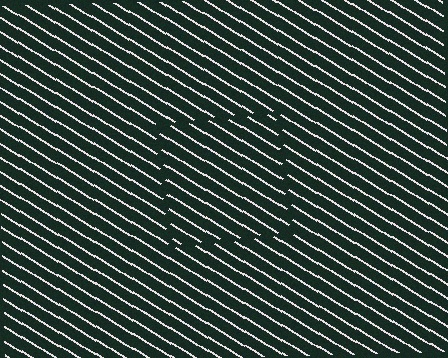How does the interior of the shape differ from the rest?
The interior of the shape contains the same grating, shifted by half a period — the contour is defined by the phase discontinuity where line-ends from the inner and outer gratings abut.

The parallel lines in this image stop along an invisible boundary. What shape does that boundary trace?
An illusory square. The interior of the shape contains the same grating, shifted by half a period — the contour is defined by the phase discontinuity where line-ends from the inner and outer gratings abut.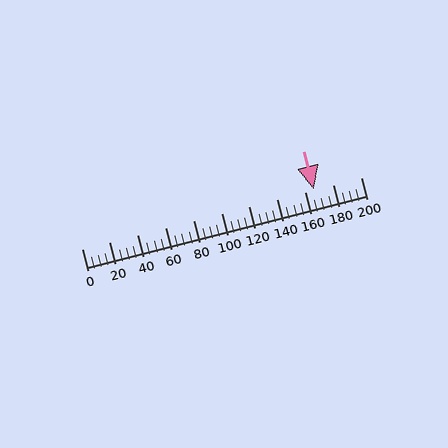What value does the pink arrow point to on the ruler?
The pink arrow points to approximately 167.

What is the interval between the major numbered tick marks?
The major tick marks are spaced 20 units apart.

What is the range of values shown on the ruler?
The ruler shows values from 0 to 200.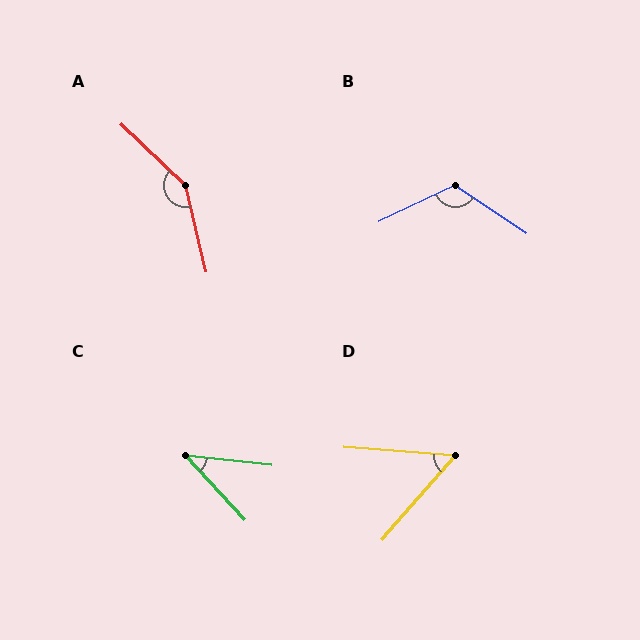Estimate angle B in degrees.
Approximately 121 degrees.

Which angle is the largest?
A, at approximately 147 degrees.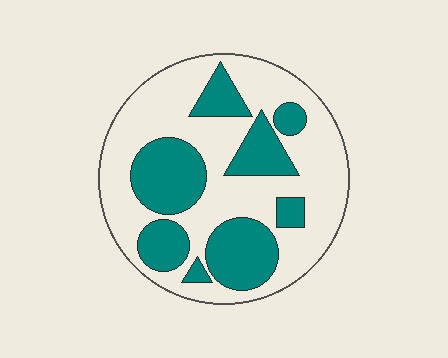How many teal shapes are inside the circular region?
8.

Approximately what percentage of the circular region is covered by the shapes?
Approximately 35%.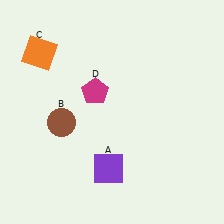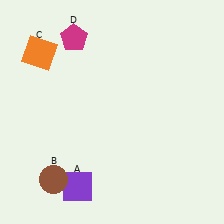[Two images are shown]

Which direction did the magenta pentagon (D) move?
The magenta pentagon (D) moved up.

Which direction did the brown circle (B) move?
The brown circle (B) moved down.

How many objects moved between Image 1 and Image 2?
3 objects moved between the two images.